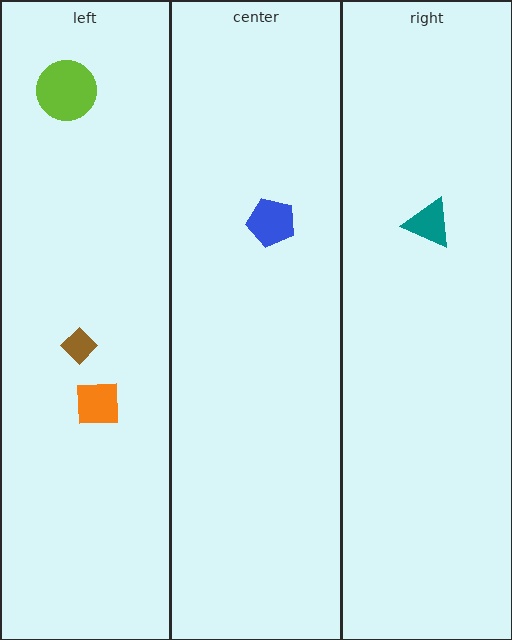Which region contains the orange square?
The left region.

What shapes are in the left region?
The orange square, the lime circle, the brown diamond.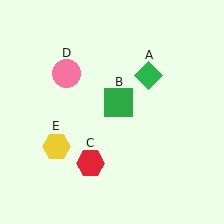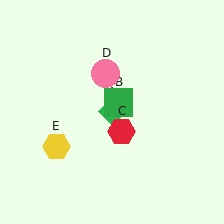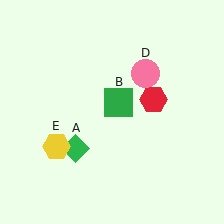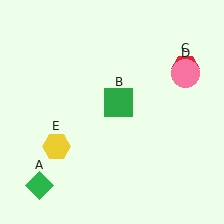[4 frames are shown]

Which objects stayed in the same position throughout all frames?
Green square (object B) and yellow hexagon (object E) remained stationary.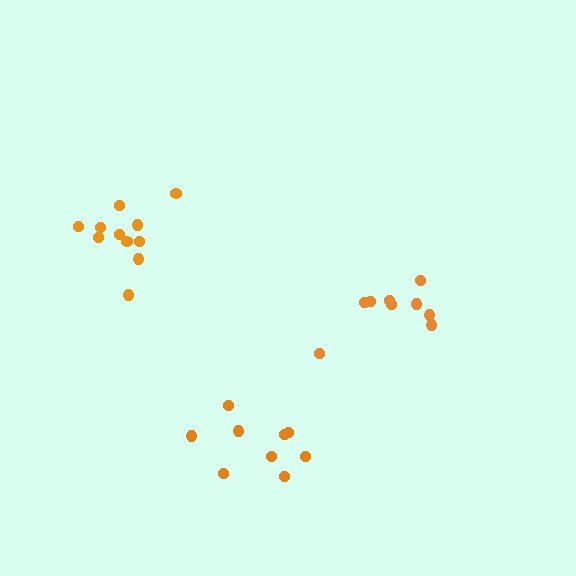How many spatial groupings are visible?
There are 3 spatial groupings.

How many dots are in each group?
Group 1: 9 dots, Group 2: 9 dots, Group 3: 11 dots (29 total).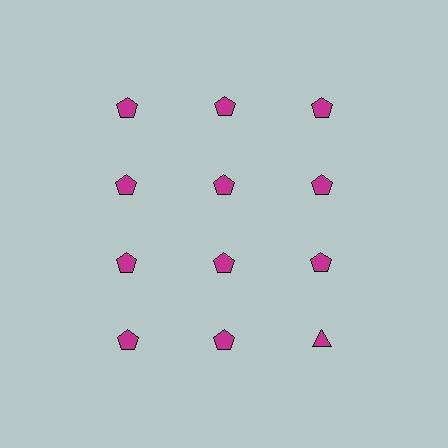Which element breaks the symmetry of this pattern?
The magenta triangle in the fourth row, center column breaks the symmetry. All other shapes are magenta pentagons.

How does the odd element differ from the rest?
It has a different shape: triangle instead of pentagon.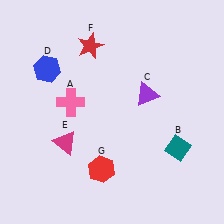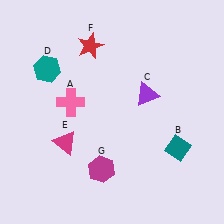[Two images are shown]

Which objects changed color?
D changed from blue to teal. G changed from red to magenta.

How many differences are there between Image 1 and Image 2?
There are 2 differences between the two images.